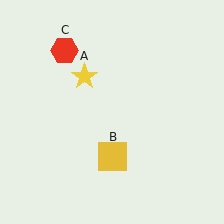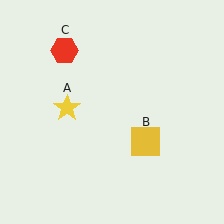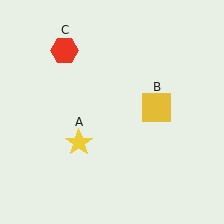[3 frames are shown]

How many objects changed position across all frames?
2 objects changed position: yellow star (object A), yellow square (object B).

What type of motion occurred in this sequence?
The yellow star (object A), yellow square (object B) rotated counterclockwise around the center of the scene.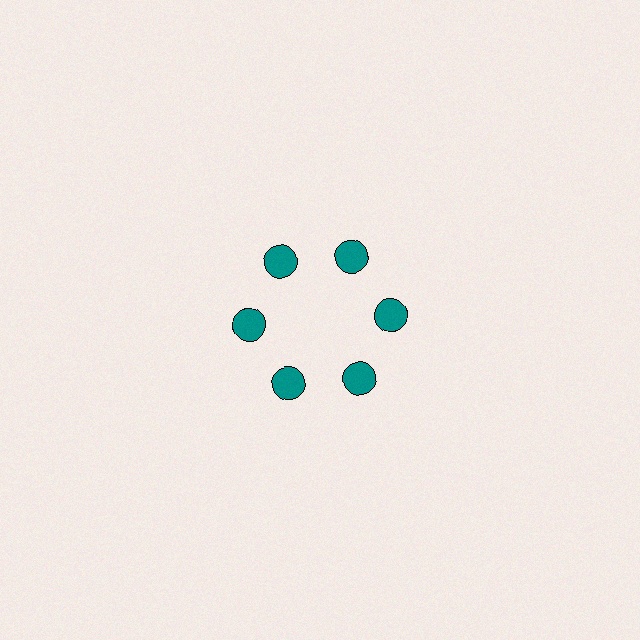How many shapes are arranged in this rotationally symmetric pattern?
There are 6 shapes, arranged in 6 groups of 1.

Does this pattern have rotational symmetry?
Yes, this pattern has 6-fold rotational symmetry. It looks the same after rotating 60 degrees around the center.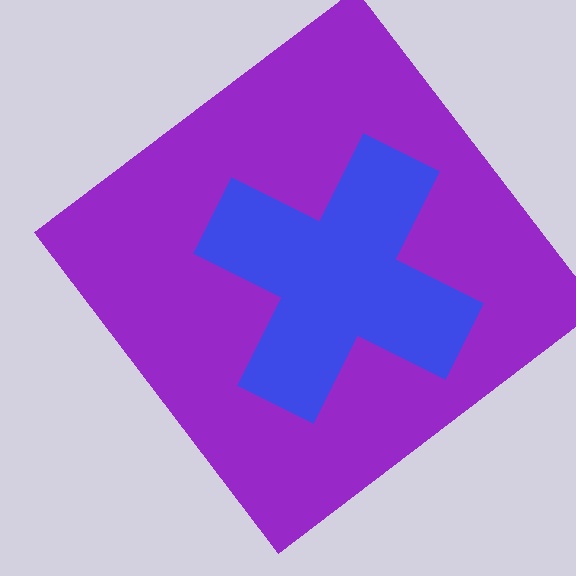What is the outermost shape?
The purple diamond.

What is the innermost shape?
The blue cross.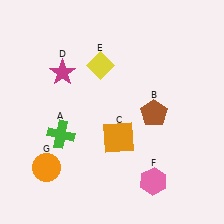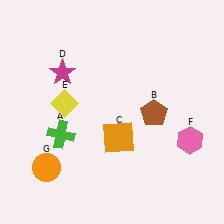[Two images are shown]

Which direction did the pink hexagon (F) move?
The pink hexagon (F) moved up.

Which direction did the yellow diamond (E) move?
The yellow diamond (E) moved down.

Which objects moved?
The objects that moved are: the yellow diamond (E), the pink hexagon (F).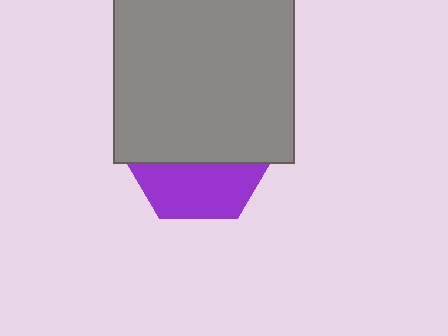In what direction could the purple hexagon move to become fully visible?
The purple hexagon could move down. That would shift it out from behind the gray square entirely.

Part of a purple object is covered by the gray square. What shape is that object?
It is a hexagon.